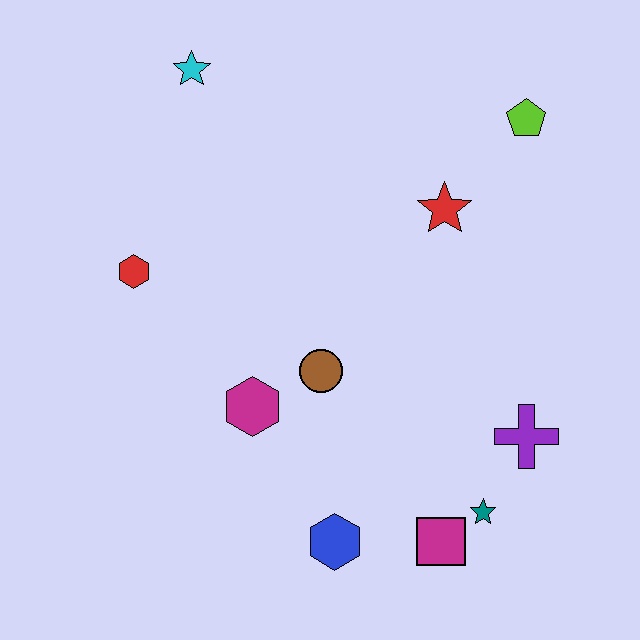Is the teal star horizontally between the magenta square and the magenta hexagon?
No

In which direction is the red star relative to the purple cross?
The red star is above the purple cross.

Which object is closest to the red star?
The lime pentagon is closest to the red star.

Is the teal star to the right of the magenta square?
Yes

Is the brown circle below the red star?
Yes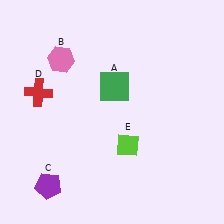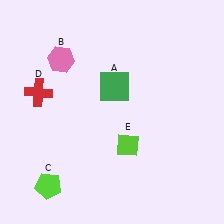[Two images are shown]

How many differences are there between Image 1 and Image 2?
There is 1 difference between the two images.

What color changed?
The pentagon (C) changed from purple in Image 1 to lime in Image 2.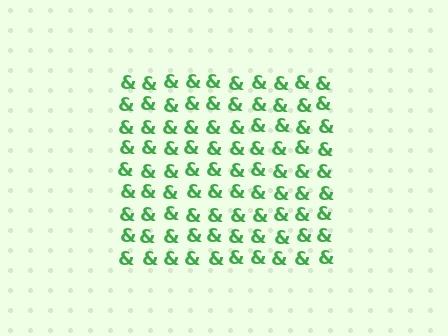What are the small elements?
The small elements are ampersands.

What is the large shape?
The large shape is a square.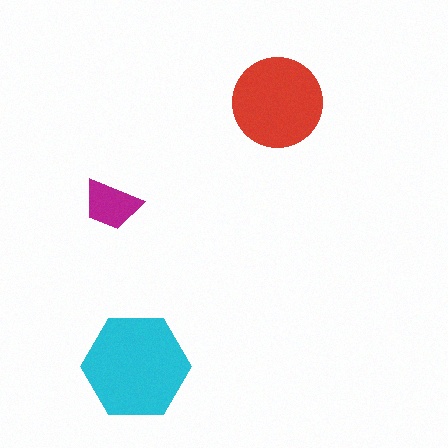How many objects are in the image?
There are 3 objects in the image.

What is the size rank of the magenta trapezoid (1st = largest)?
3rd.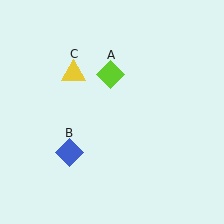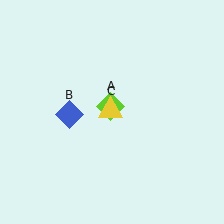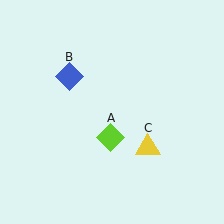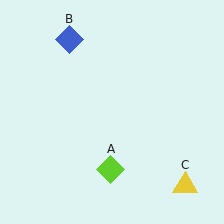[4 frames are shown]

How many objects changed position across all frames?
3 objects changed position: lime diamond (object A), blue diamond (object B), yellow triangle (object C).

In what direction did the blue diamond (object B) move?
The blue diamond (object B) moved up.